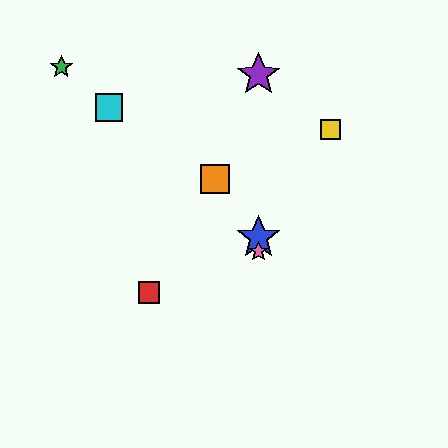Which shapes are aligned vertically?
The blue star, the purple star, the pink star are aligned vertically.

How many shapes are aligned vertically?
3 shapes (the blue star, the purple star, the pink star) are aligned vertically.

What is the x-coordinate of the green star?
The green star is at x≈61.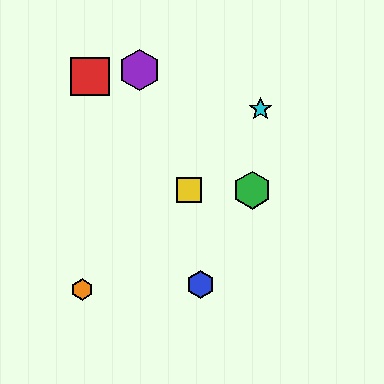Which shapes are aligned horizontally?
The green hexagon, the yellow square are aligned horizontally.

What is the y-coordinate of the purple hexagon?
The purple hexagon is at y≈70.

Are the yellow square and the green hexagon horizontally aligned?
Yes, both are at y≈190.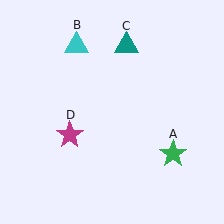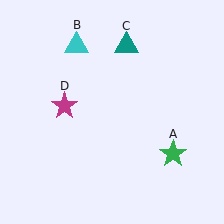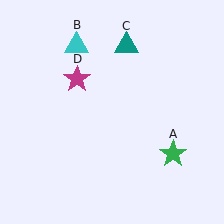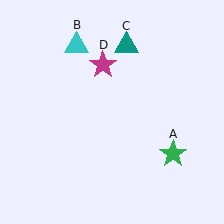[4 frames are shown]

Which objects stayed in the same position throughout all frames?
Green star (object A) and cyan triangle (object B) and teal triangle (object C) remained stationary.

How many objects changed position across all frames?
1 object changed position: magenta star (object D).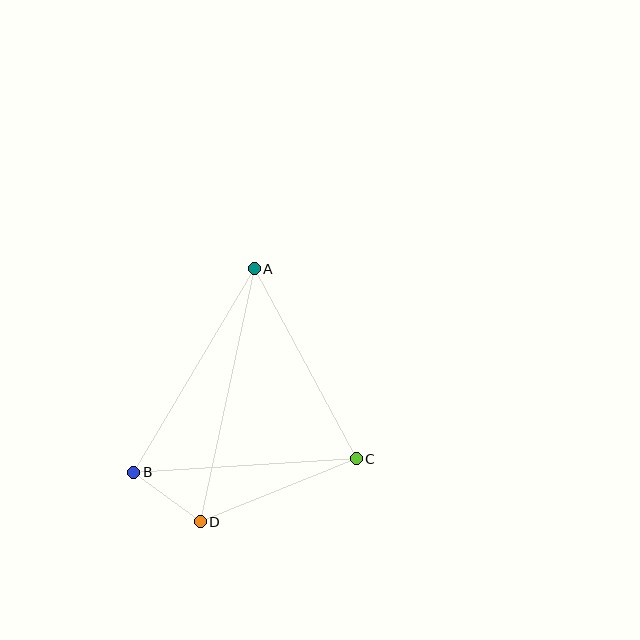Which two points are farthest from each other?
Points A and D are farthest from each other.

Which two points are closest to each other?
Points B and D are closest to each other.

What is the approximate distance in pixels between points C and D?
The distance between C and D is approximately 168 pixels.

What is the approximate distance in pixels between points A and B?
The distance between A and B is approximately 236 pixels.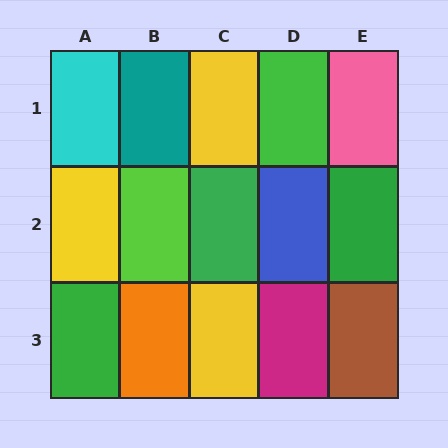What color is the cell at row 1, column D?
Green.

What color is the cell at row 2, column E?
Green.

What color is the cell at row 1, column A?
Cyan.